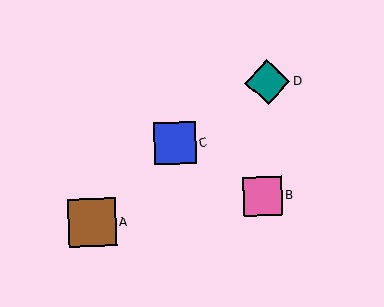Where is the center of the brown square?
The center of the brown square is at (92, 223).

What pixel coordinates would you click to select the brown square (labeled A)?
Click at (92, 223) to select the brown square A.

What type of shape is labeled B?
Shape B is a pink square.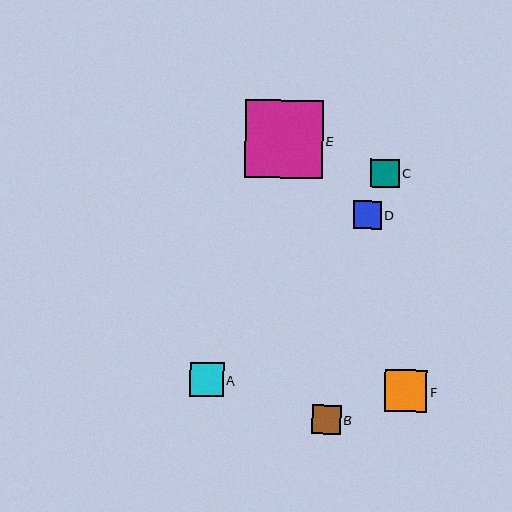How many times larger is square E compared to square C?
Square E is approximately 2.8 times the size of square C.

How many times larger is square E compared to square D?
Square E is approximately 2.8 times the size of square D.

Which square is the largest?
Square E is the largest with a size of approximately 78 pixels.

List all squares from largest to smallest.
From largest to smallest: E, F, A, B, C, D.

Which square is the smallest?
Square D is the smallest with a size of approximately 28 pixels.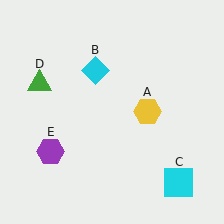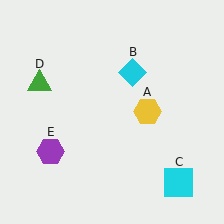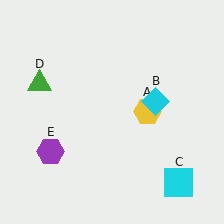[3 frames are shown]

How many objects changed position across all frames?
1 object changed position: cyan diamond (object B).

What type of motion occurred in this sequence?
The cyan diamond (object B) rotated clockwise around the center of the scene.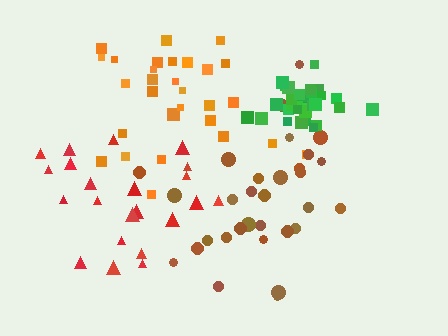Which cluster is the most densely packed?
Green.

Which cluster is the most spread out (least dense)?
Brown.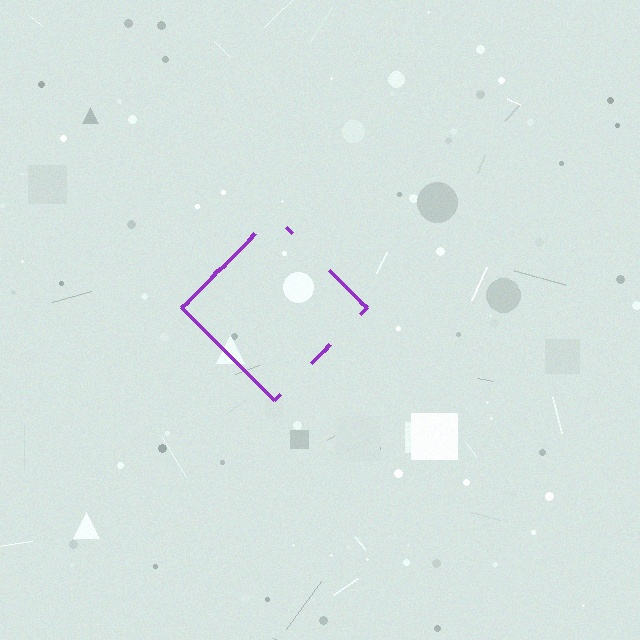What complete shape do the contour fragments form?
The contour fragments form a diamond.